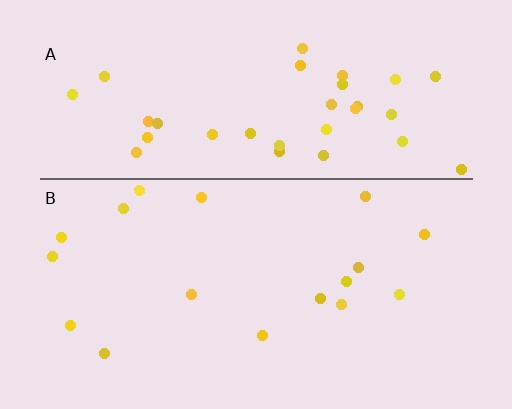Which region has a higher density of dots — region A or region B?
A (the top).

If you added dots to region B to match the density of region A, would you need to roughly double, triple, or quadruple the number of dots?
Approximately double.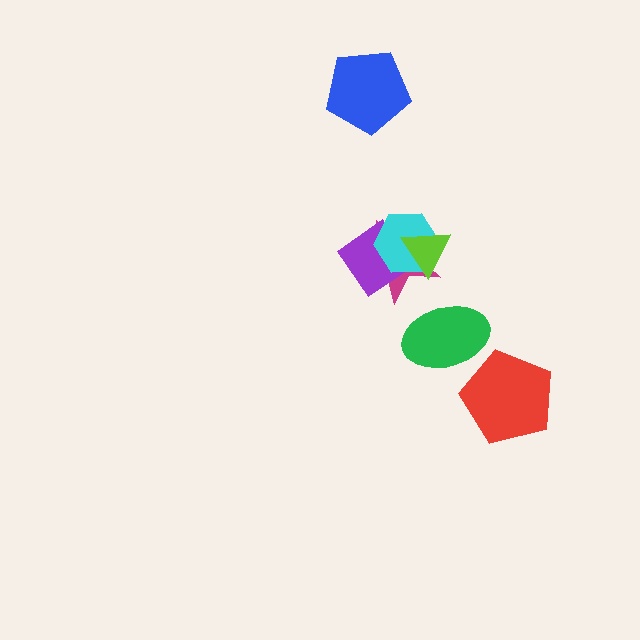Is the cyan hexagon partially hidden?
Yes, it is partially covered by another shape.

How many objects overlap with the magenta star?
3 objects overlap with the magenta star.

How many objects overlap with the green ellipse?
0 objects overlap with the green ellipse.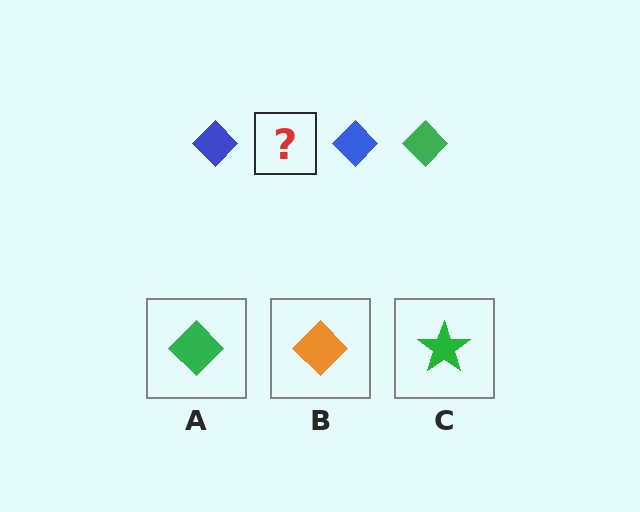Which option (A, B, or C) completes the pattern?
A.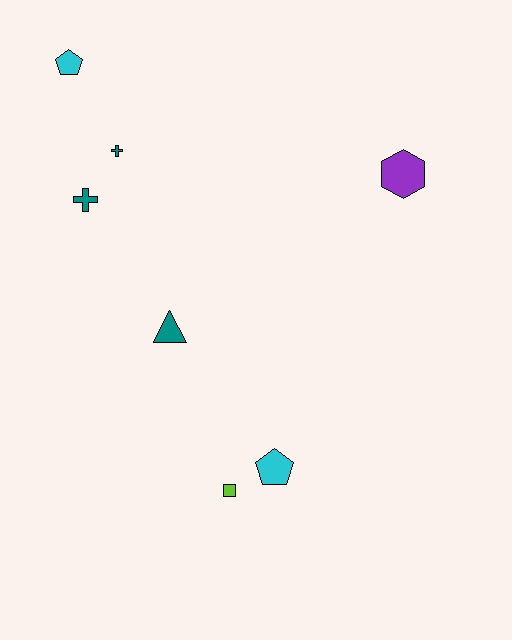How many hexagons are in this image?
There is 1 hexagon.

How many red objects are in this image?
There are no red objects.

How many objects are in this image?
There are 7 objects.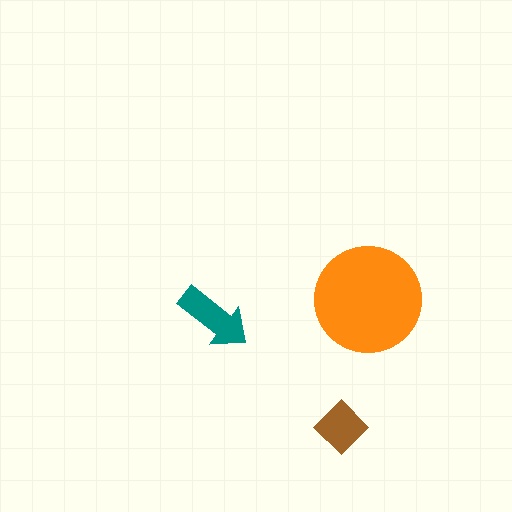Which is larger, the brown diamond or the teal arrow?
The teal arrow.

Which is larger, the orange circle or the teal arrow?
The orange circle.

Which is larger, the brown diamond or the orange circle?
The orange circle.